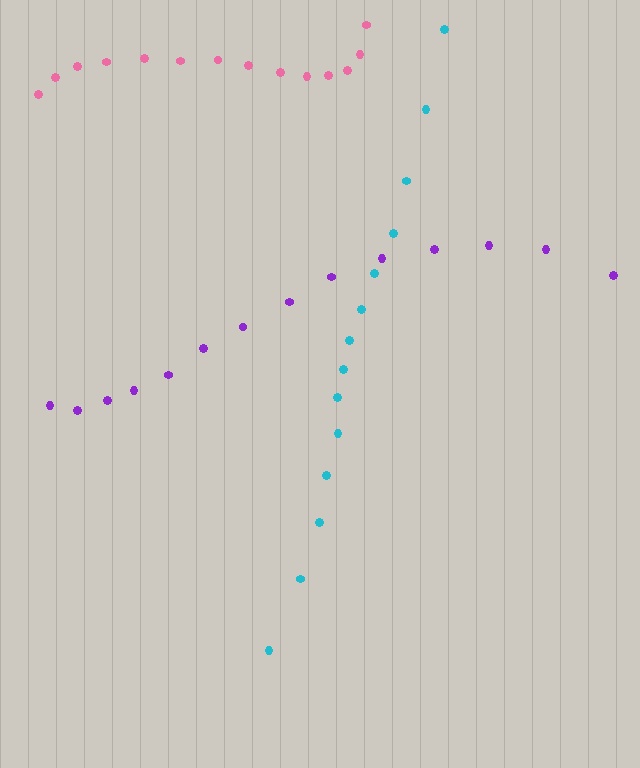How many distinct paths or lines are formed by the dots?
There are 3 distinct paths.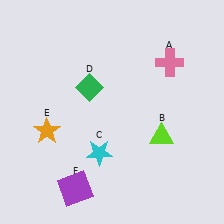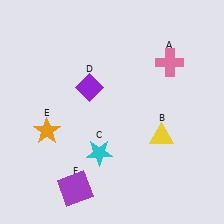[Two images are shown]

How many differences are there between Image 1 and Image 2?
There are 2 differences between the two images.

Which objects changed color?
B changed from lime to yellow. D changed from green to purple.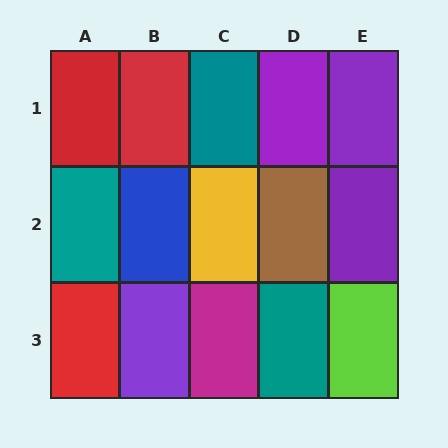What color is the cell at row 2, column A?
Teal.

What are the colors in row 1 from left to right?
Red, red, teal, purple, purple.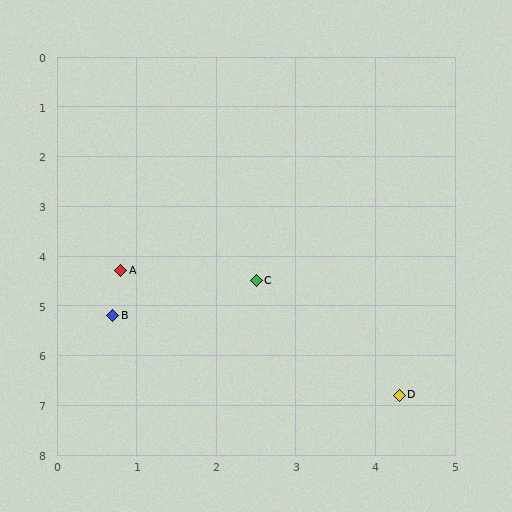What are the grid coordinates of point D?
Point D is at approximately (4.3, 6.8).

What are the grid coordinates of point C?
Point C is at approximately (2.5, 4.5).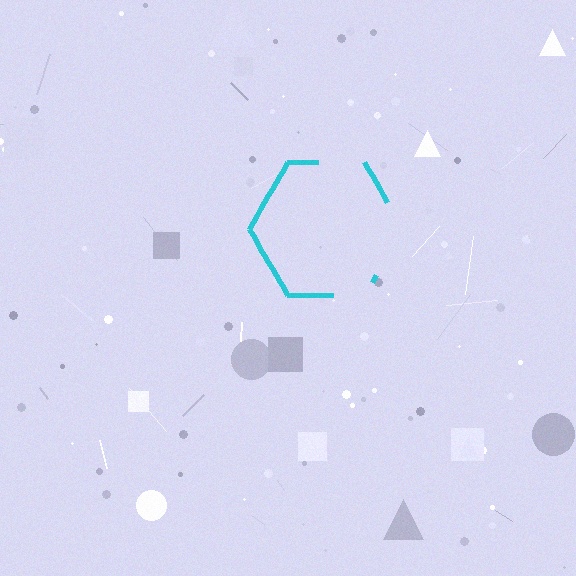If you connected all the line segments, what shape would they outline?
They would outline a hexagon.